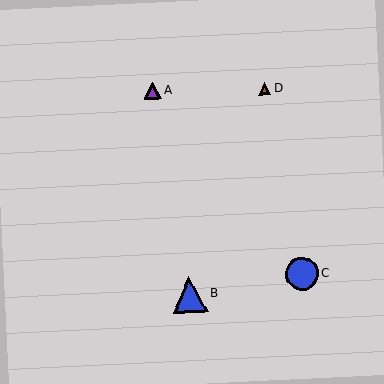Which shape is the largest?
The blue triangle (labeled B) is the largest.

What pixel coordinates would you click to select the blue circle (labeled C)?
Click at (302, 274) to select the blue circle C.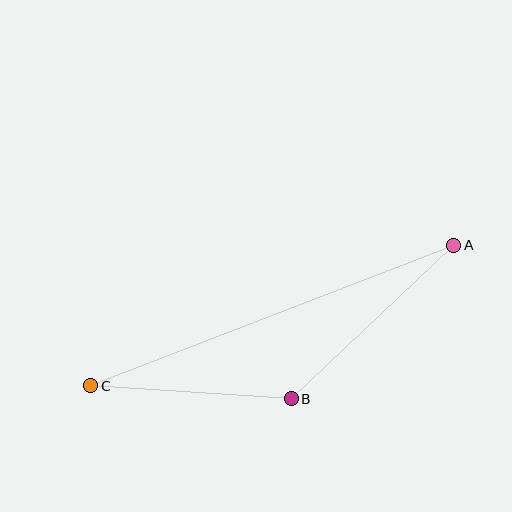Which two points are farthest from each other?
Points A and C are farthest from each other.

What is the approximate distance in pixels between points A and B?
The distance between A and B is approximately 224 pixels.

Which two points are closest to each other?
Points B and C are closest to each other.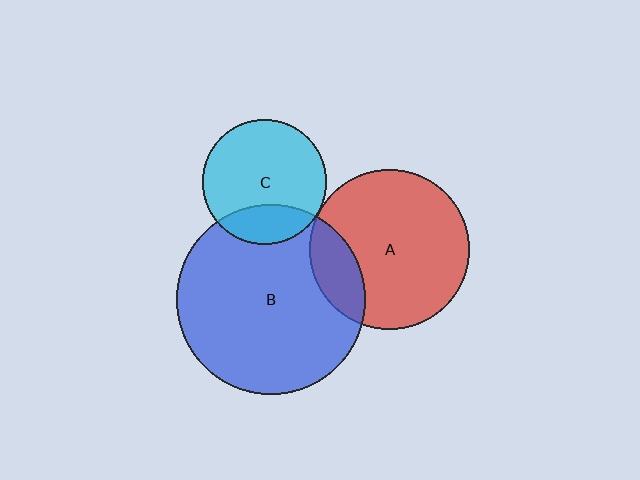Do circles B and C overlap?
Yes.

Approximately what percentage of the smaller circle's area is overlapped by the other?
Approximately 20%.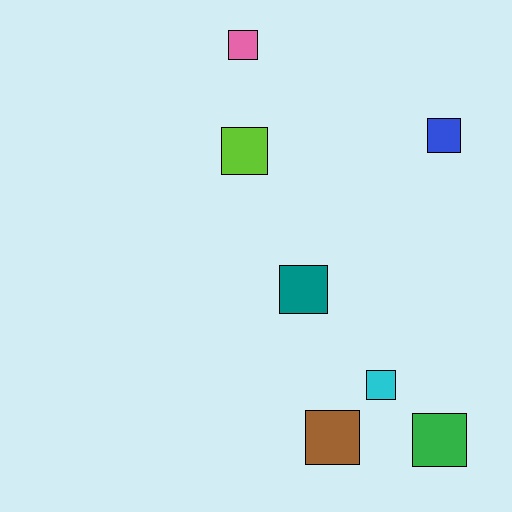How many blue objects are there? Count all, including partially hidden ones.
There is 1 blue object.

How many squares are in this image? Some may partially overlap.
There are 7 squares.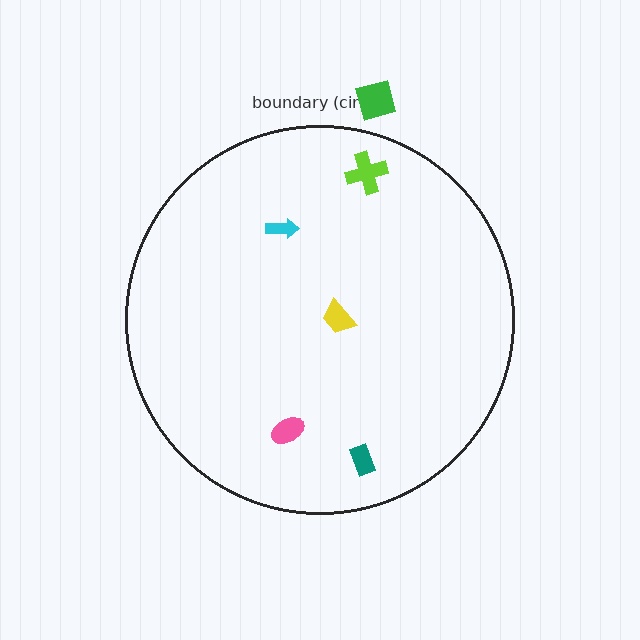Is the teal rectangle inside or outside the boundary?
Inside.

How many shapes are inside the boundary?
5 inside, 1 outside.